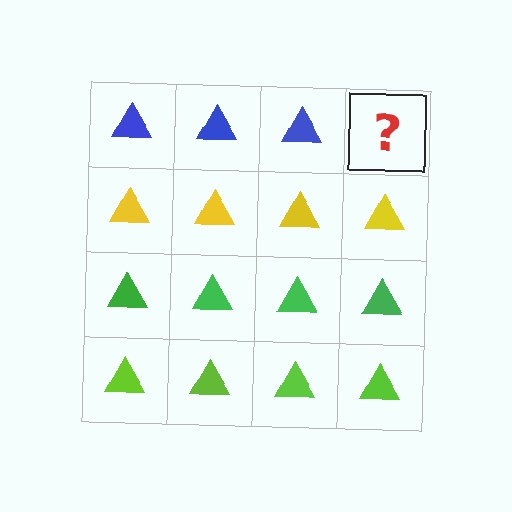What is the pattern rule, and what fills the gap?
The rule is that each row has a consistent color. The gap should be filled with a blue triangle.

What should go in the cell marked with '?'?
The missing cell should contain a blue triangle.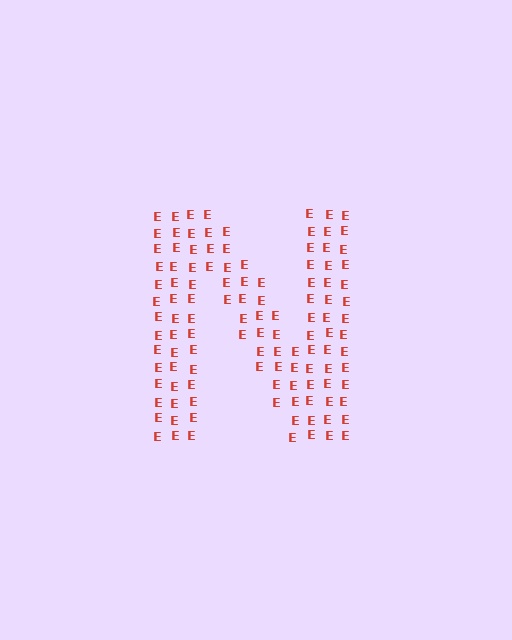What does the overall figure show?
The overall figure shows the letter N.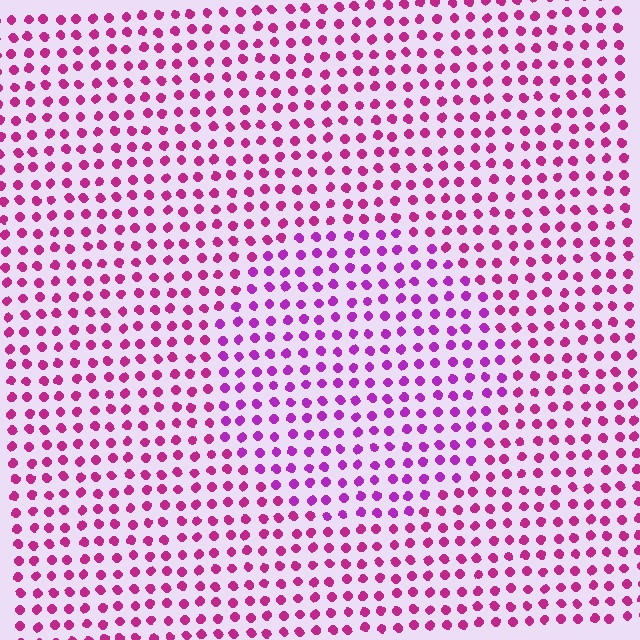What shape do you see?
I see a circle.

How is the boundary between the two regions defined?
The boundary is defined purely by a slight shift in hue (about 27 degrees). Spacing, size, and orientation are identical on both sides.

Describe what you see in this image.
The image is filled with small magenta elements in a uniform arrangement. A circle-shaped region is visible where the elements are tinted to a slightly different hue, forming a subtle color boundary.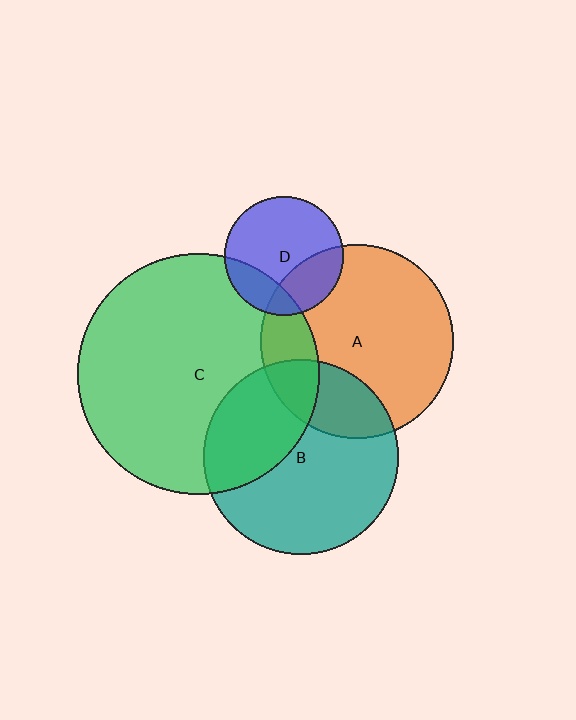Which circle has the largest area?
Circle C (green).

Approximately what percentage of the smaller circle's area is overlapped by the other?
Approximately 25%.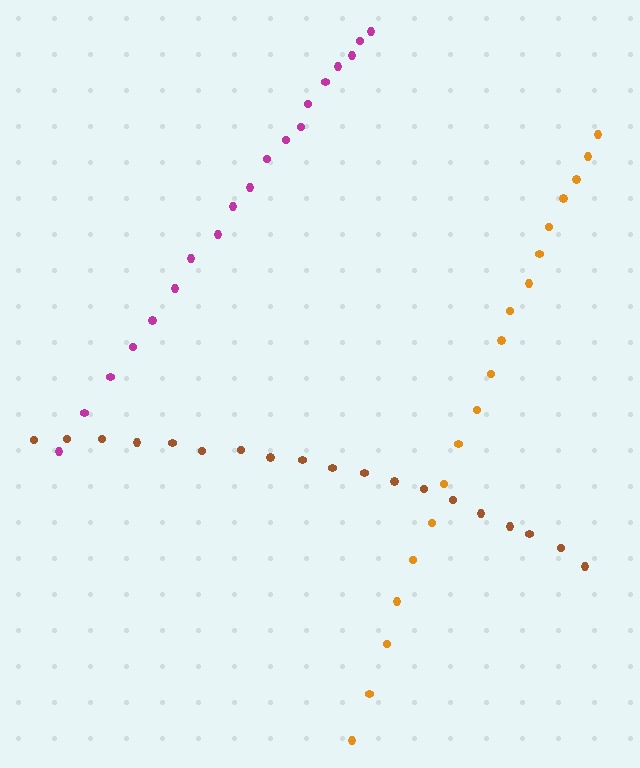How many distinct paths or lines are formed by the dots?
There are 3 distinct paths.